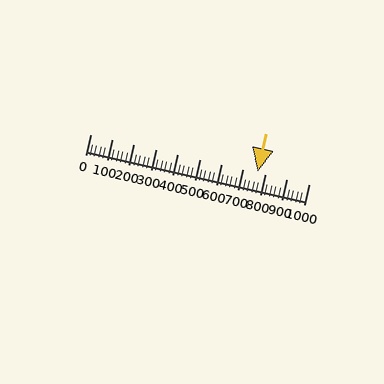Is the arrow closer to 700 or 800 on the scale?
The arrow is closer to 800.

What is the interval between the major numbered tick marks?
The major tick marks are spaced 100 units apart.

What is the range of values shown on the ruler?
The ruler shows values from 0 to 1000.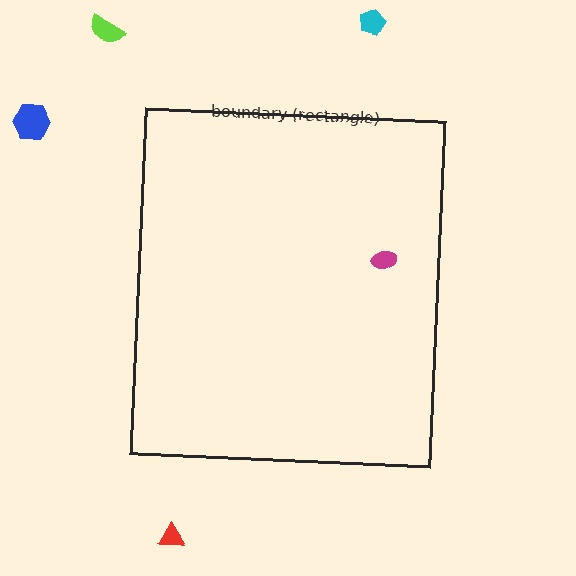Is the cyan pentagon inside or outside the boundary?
Outside.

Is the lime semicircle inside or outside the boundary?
Outside.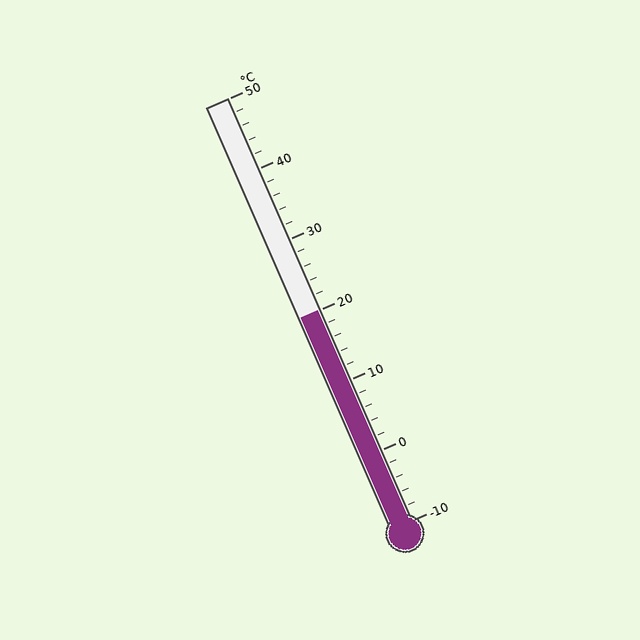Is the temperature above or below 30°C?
The temperature is below 30°C.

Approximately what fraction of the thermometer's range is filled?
The thermometer is filled to approximately 50% of its range.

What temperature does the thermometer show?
The thermometer shows approximately 20°C.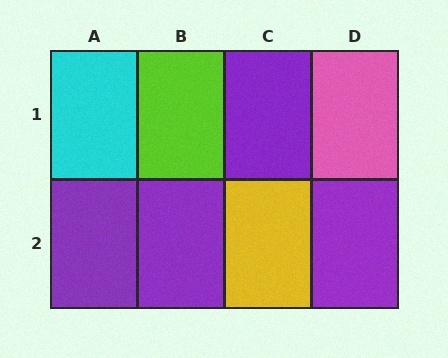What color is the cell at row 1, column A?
Cyan.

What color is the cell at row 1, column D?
Pink.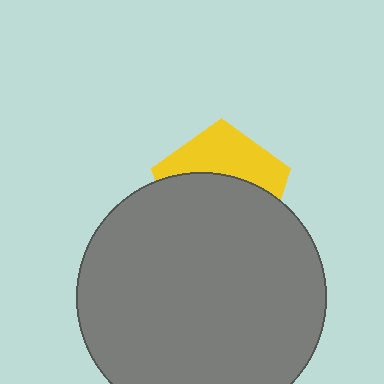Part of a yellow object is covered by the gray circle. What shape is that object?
It is a pentagon.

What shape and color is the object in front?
The object in front is a gray circle.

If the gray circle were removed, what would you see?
You would see the complete yellow pentagon.